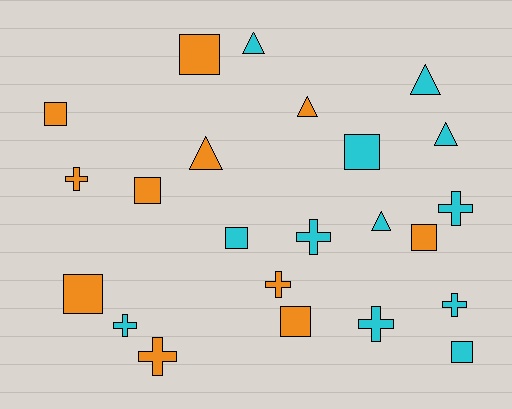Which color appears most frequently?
Cyan, with 12 objects.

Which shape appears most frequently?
Square, with 9 objects.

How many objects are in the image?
There are 23 objects.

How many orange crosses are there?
There are 3 orange crosses.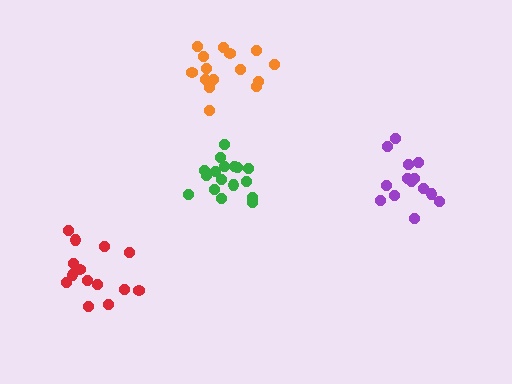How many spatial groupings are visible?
There are 4 spatial groupings.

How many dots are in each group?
Group 1: 15 dots, Group 2: 14 dots, Group 3: 17 dots, Group 4: 14 dots (60 total).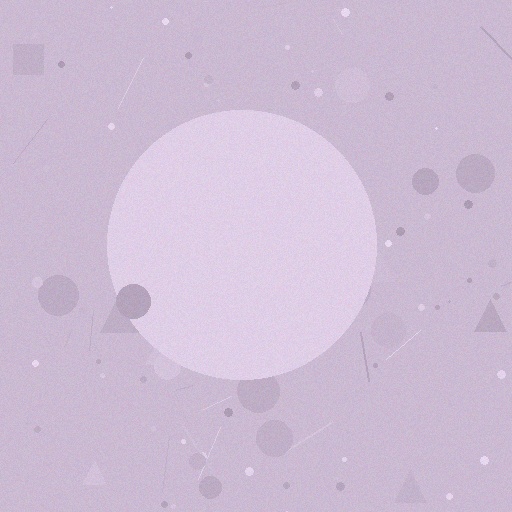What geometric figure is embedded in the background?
A circle is embedded in the background.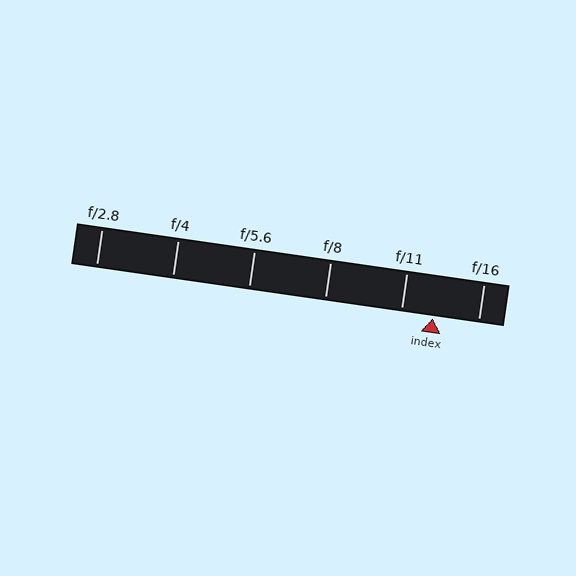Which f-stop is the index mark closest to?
The index mark is closest to f/11.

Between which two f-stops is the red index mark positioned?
The index mark is between f/11 and f/16.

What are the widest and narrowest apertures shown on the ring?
The widest aperture shown is f/2.8 and the narrowest is f/16.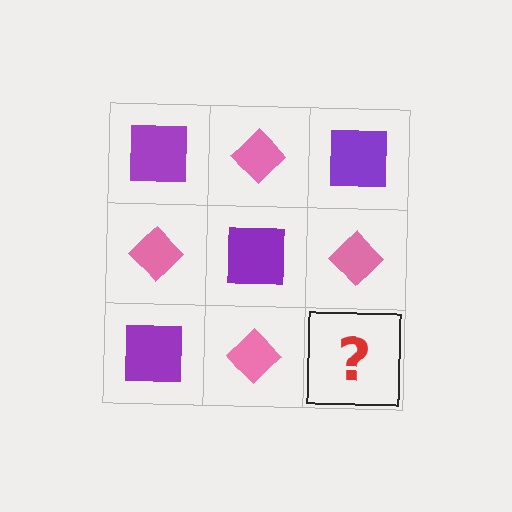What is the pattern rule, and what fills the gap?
The rule is that it alternates purple square and pink diamond in a checkerboard pattern. The gap should be filled with a purple square.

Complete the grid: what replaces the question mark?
The question mark should be replaced with a purple square.